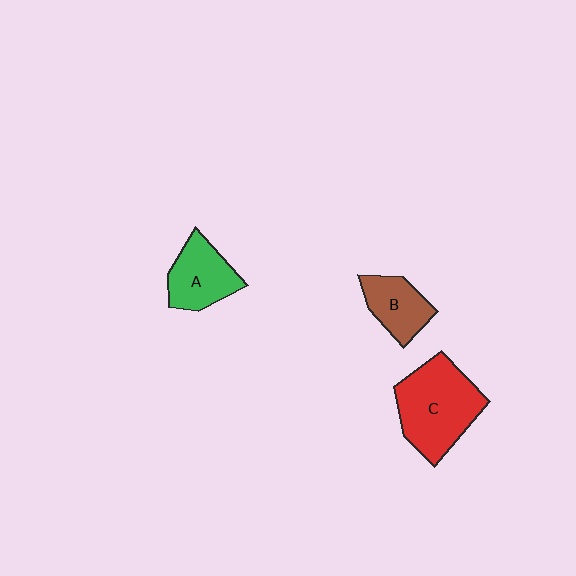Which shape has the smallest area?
Shape B (brown).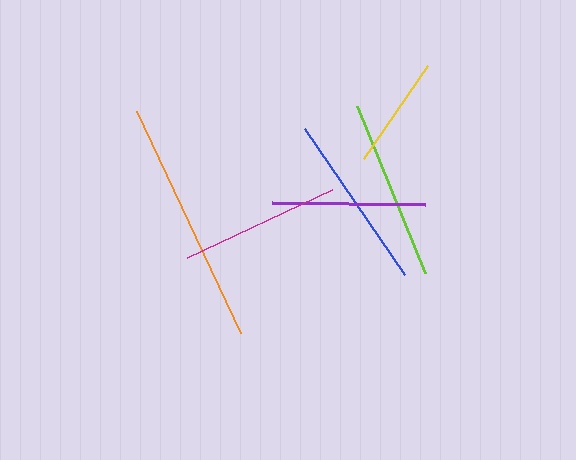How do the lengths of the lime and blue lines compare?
The lime and blue lines are approximately the same length.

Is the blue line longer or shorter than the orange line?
The orange line is longer than the blue line.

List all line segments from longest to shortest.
From longest to shortest: orange, lime, blue, magenta, purple, yellow.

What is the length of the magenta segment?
The magenta segment is approximately 160 pixels long.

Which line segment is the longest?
The orange line is the longest at approximately 246 pixels.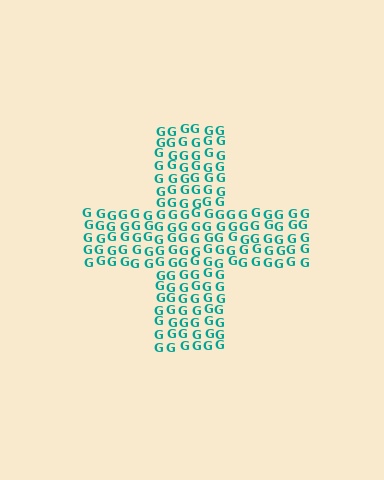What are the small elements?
The small elements are letter G's.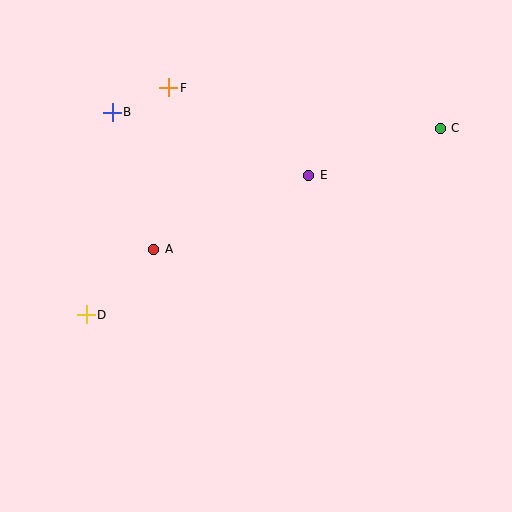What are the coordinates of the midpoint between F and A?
The midpoint between F and A is at (161, 169).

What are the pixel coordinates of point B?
Point B is at (112, 112).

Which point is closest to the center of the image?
Point E at (309, 175) is closest to the center.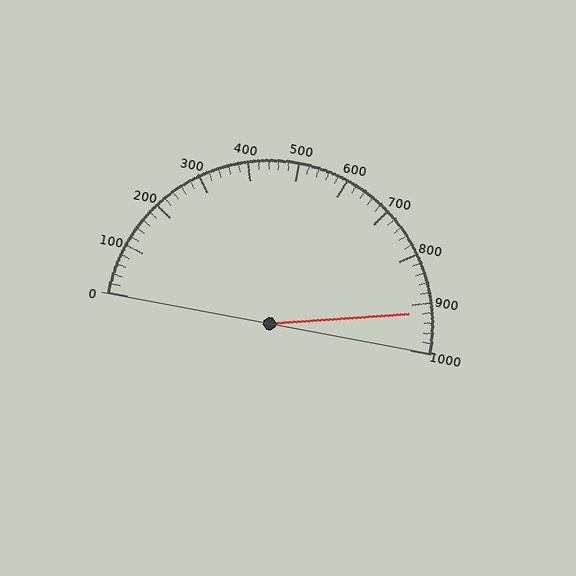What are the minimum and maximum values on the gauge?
The gauge ranges from 0 to 1000.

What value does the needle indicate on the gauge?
The needle indicates approximately 920.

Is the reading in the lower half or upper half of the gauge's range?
The reading is in the upper half of the range (0 to 1000).